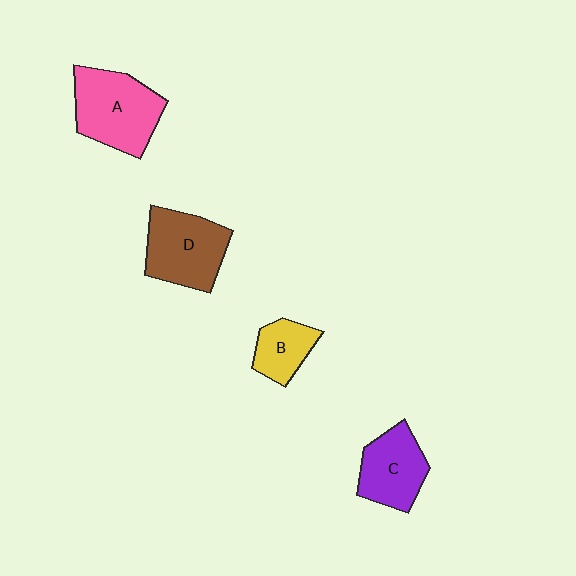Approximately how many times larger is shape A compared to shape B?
Approximately 2.0 times.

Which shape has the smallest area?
Shape B (yellow).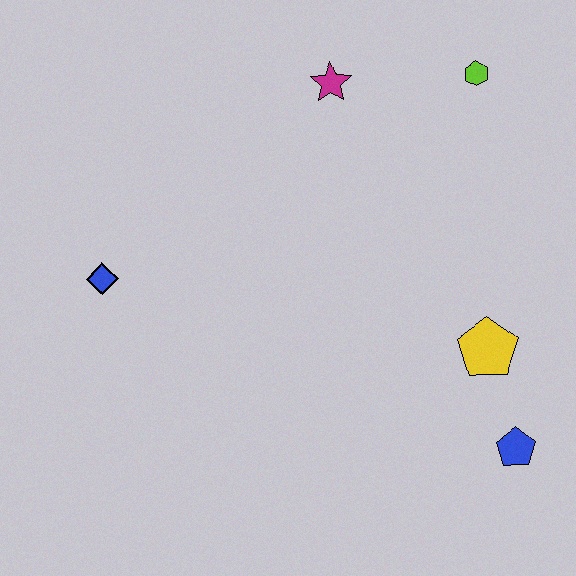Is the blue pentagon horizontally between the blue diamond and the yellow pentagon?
No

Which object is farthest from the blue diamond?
The blue pentagon is farthest from the blue diamond.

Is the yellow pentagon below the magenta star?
Yes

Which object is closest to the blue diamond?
The magenta star is closest to the blue diamond.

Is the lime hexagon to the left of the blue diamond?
No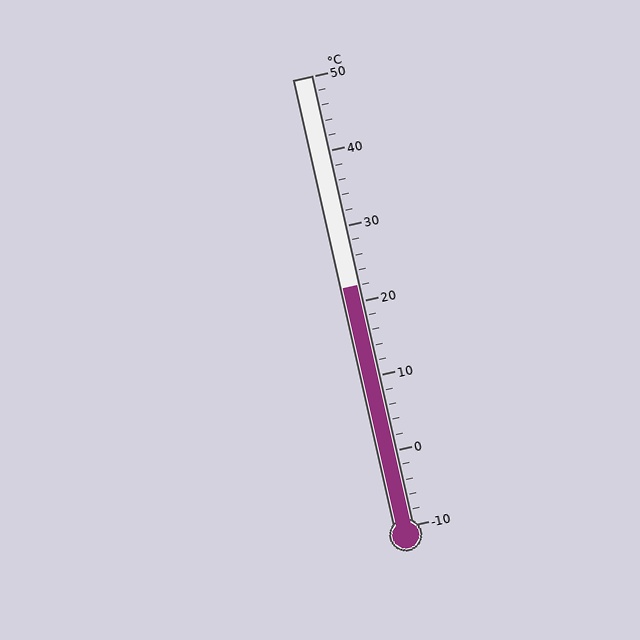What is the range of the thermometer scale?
The thermometer scale ranges from -10°C to 50°C.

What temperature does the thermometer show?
The thermometer shows approximately 22°C.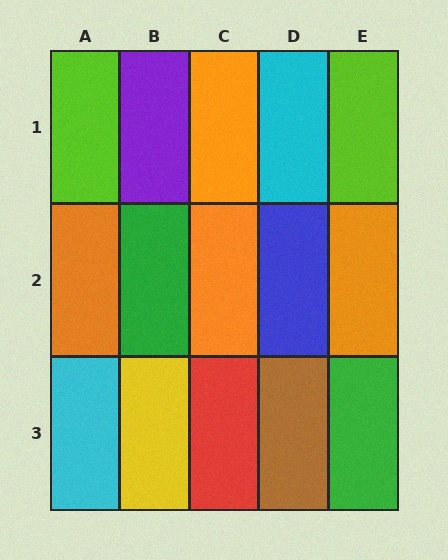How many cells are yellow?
1 cell is yellow.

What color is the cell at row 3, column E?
Green.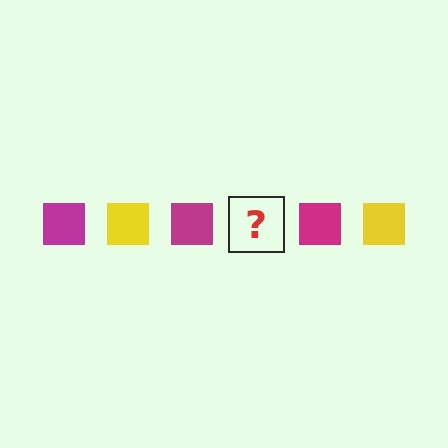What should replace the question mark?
The question mark should be replaced with a yellow square.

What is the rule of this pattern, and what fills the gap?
The rule is that the pattern cycles through magenta, yellow squares. The gap should be filled with a yellow square.